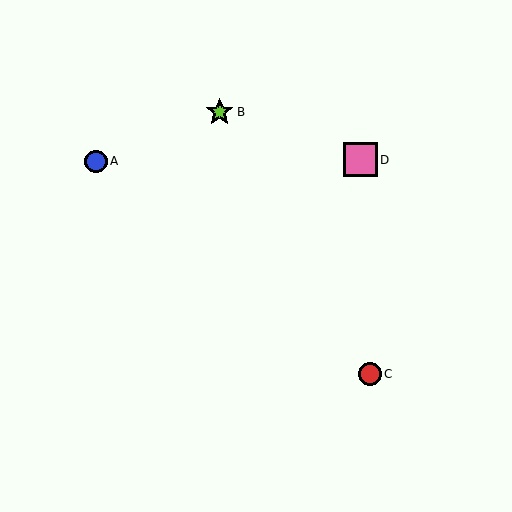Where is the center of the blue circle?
The center of the blue circle is at (96, 161).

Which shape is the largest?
The pink square (labeled D) is the largest.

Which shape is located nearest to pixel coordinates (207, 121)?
The lime star (labeled B) at (220, 112) is nearest to that location.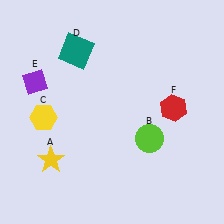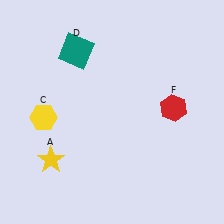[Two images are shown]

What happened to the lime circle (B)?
The lime circle (B) was removed in Image 2. It was in the bottom-right area of Image 1.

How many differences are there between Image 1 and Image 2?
There are 2 differences between the two images.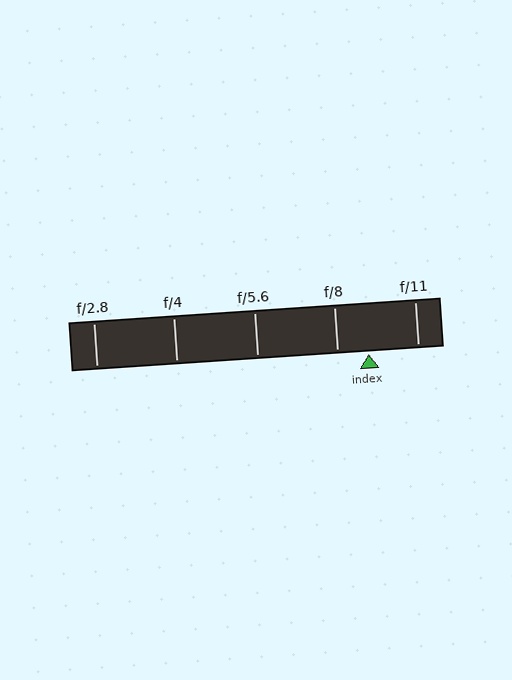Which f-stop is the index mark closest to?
The index mark is closest to f/8.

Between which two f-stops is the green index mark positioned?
The index mark is between f/8 and f/11.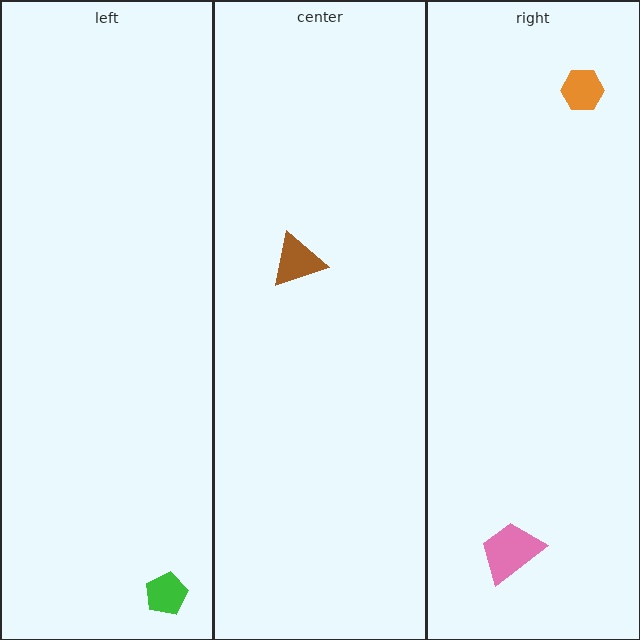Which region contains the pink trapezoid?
The right region.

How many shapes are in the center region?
1.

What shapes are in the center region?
The brown triangle.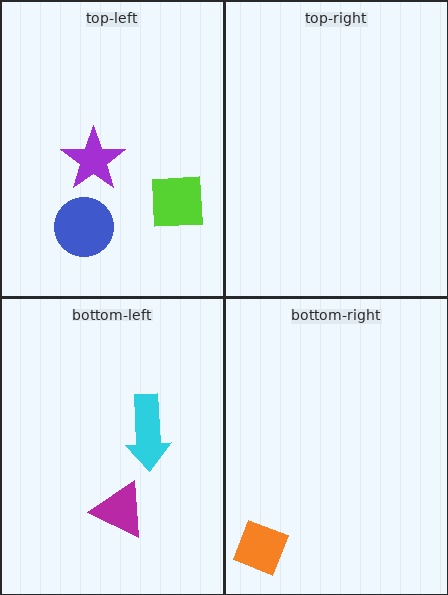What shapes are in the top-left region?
The purple star, the lime square, the blue circle.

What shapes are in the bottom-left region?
The cyan arrow, the magenta triangle.